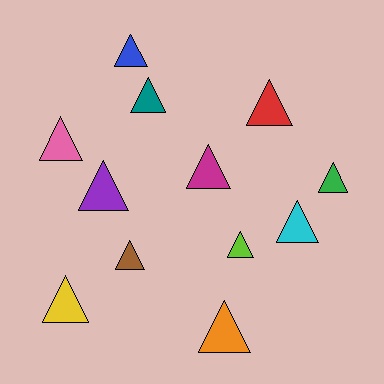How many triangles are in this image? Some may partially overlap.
There are 12 triangles.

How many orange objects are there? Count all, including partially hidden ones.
There is 1 orange object.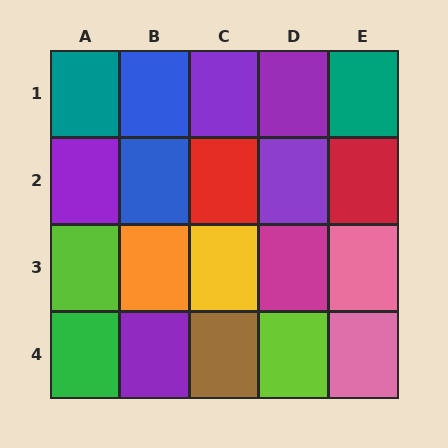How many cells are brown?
1 cell is brown.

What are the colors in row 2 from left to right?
Purple, blue, red, purple, red.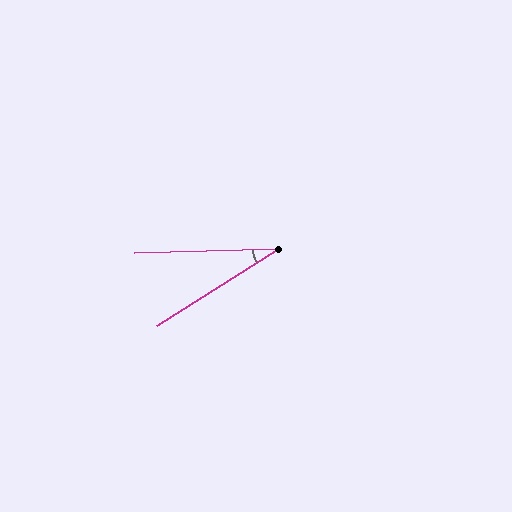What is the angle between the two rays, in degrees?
Approximately 31 degrees.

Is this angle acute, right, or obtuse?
It is acute.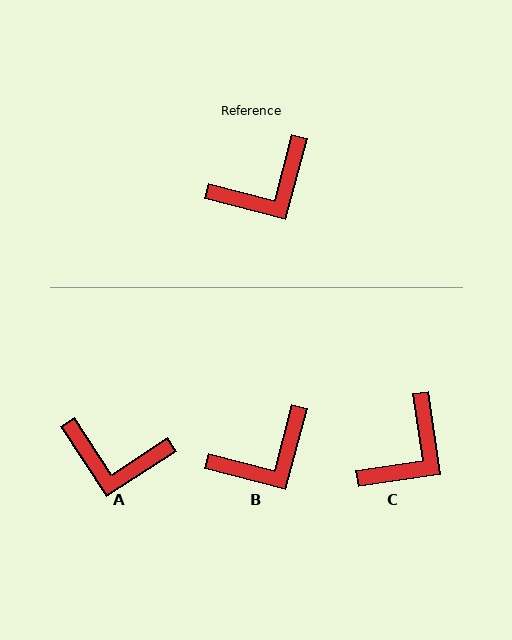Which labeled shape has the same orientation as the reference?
B.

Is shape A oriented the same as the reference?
No, it is off by about 42 degrees.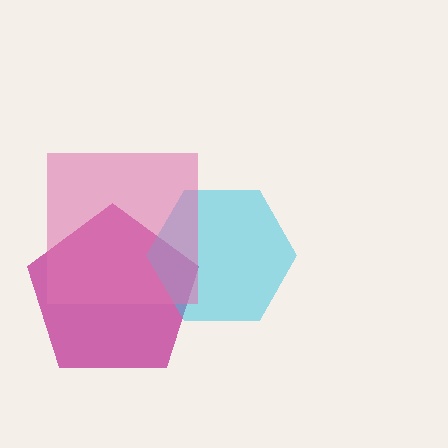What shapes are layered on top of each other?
The layered shapes are: a magenta pentagon, a cyan hexagon, a pink square.